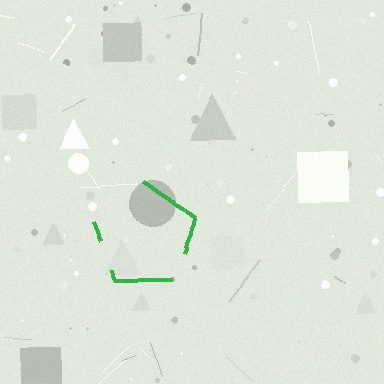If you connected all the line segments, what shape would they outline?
They would outline a pentagon.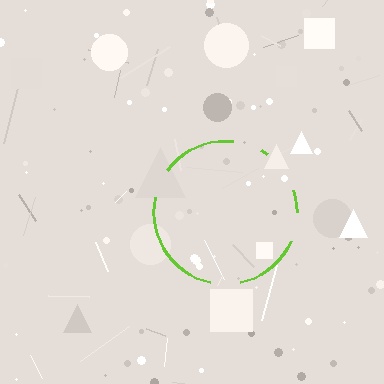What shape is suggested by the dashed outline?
The dashed outline suggests a circle.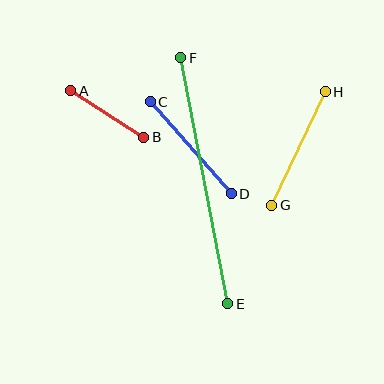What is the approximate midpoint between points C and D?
The midpoint is at approximately (191, 148) pixels.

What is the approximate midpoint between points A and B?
The midpoint is at approximately (107, 114) pixels.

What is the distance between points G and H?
The distance is approximately 125 pixels.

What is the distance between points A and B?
The distance is approximately 87 pixels.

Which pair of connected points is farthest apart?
Points E and F are farthest apart.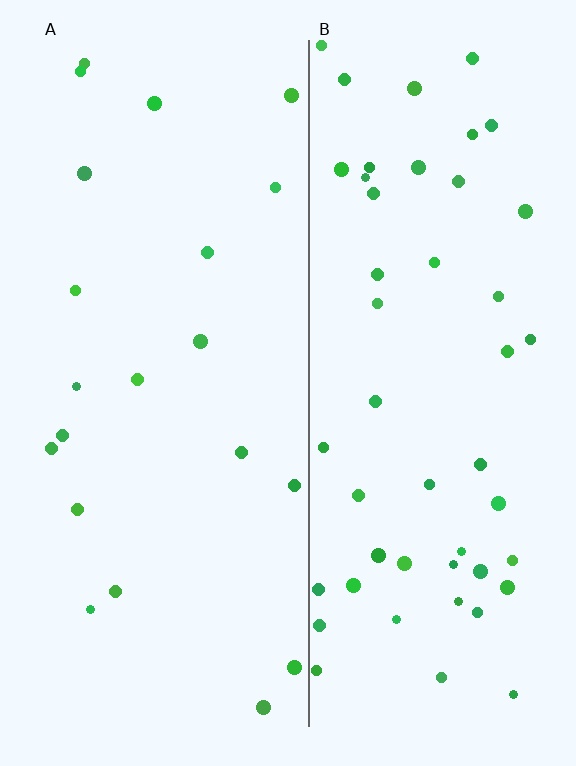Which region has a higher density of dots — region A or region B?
B (the right).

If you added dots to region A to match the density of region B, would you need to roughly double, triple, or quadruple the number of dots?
Approximately double.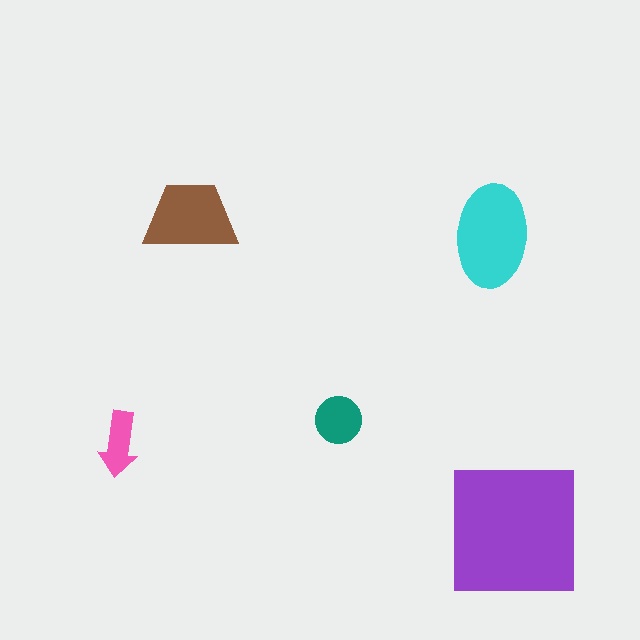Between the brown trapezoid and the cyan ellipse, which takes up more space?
The cyan ellipse.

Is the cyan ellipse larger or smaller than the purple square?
Smaller.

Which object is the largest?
The purple square.